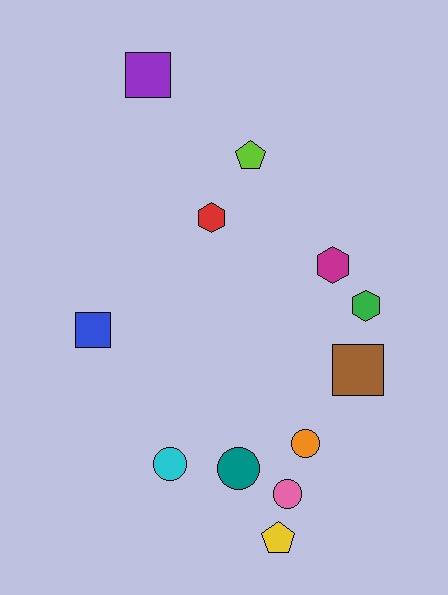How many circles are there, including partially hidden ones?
There are 4 circles.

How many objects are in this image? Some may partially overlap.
There are 12 objects.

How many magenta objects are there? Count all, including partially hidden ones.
There is 1 magenta object.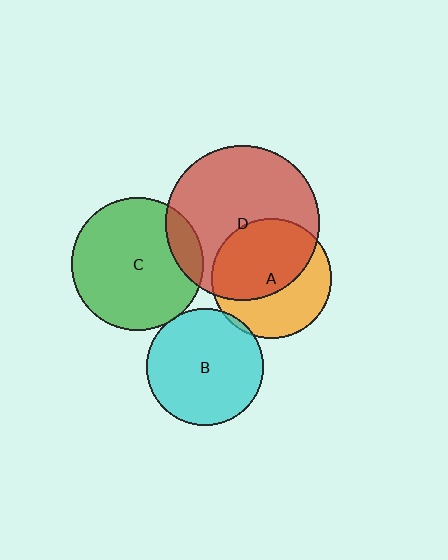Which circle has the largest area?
Circle D (red).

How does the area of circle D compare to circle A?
Approximately 1.6 times.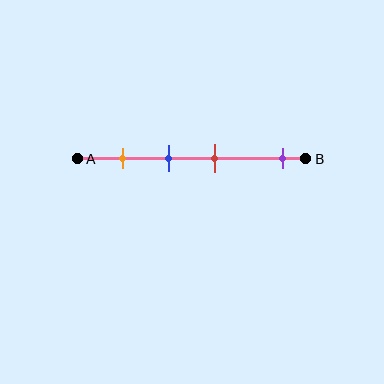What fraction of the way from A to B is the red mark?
The red mark is approximately 60% (0.6) of the way from A to B.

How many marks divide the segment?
There are 4 marks dividing the segment.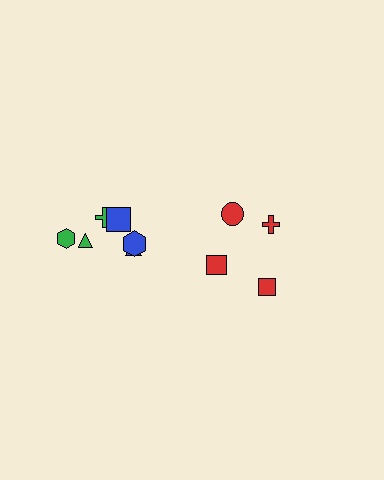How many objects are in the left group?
There are 6 objects.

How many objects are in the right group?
There are 4 objects.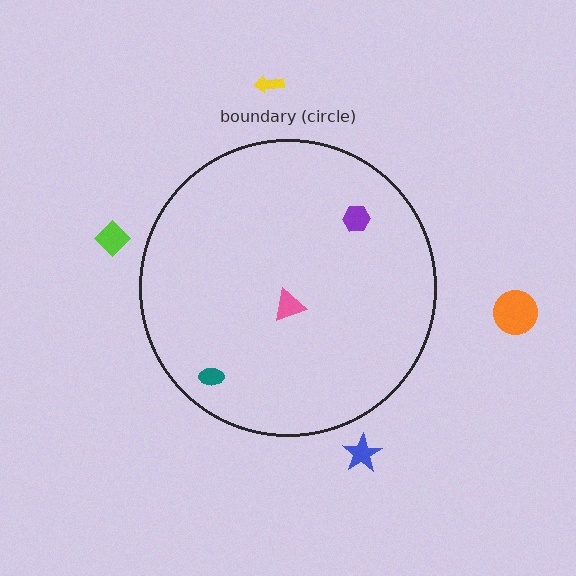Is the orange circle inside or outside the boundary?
Outside.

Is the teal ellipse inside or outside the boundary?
Inside.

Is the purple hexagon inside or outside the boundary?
Inside.